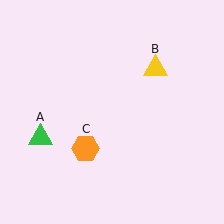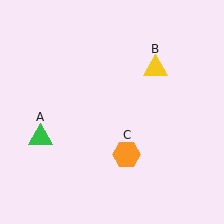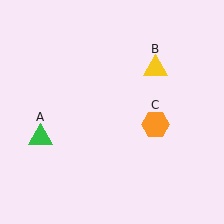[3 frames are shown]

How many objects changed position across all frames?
1 object changed position: orange hexagon (object C).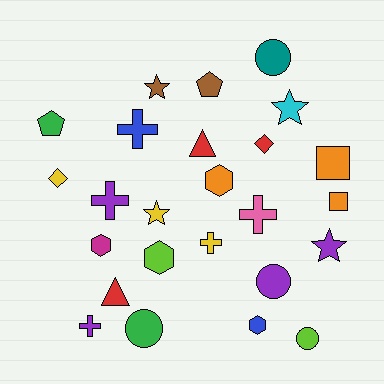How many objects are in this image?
There are 25 objects.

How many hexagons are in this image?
There are 4 hexagons.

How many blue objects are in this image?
There are 2 blue objects.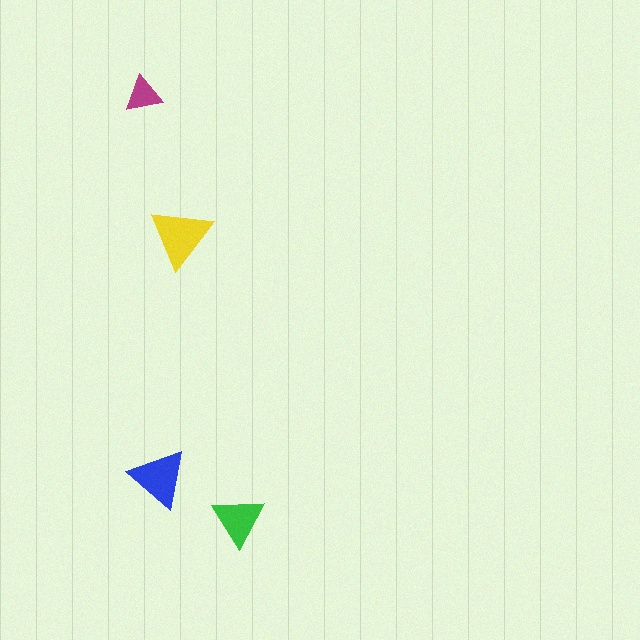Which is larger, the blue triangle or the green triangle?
The blue one.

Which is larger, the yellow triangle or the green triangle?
The yellow one.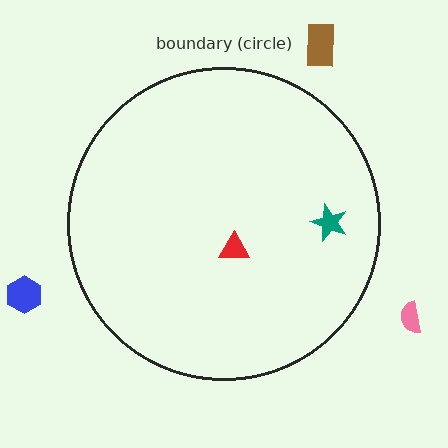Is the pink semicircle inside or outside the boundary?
Outside.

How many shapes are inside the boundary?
2 inside, 3 outside.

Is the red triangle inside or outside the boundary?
Inside.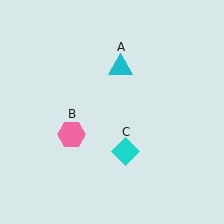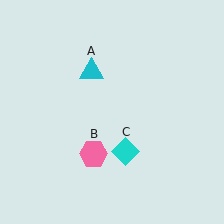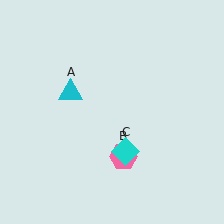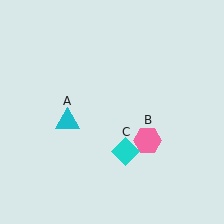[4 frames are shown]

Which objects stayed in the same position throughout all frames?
Cyan diamond (object C) remained stationary.